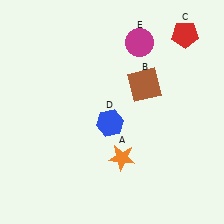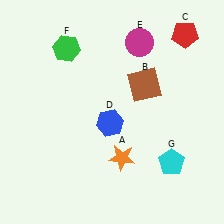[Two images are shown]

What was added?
A green hexagon (F), a cyan pentagon (G) were added in Image 2.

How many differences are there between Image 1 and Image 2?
There are 2 differences between the two images.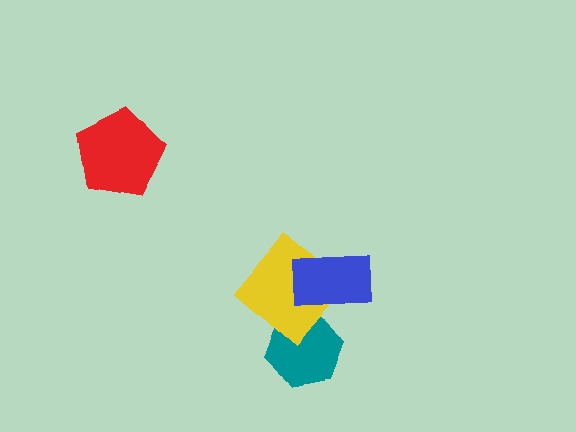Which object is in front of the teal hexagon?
The yellow diamond is in front of the teal hexagon.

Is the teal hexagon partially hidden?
Yes, it is partially covered by another shape.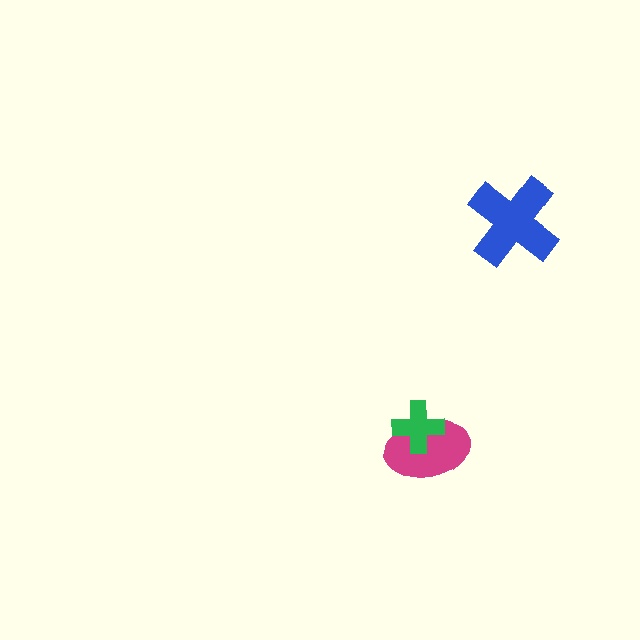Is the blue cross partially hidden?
No, no other shape covers it.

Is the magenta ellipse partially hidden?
Yes, it is partially covered by another shape.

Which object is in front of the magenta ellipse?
The green cross is in front of the magenta ellipse.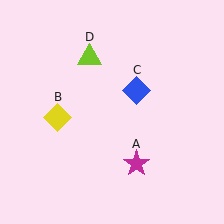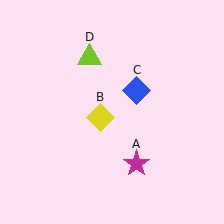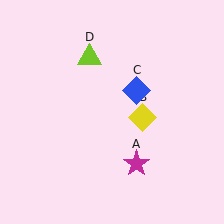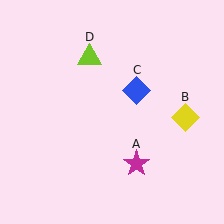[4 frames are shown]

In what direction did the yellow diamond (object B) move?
The yellow diamond (object B) moved right.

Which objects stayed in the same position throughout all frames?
Magenta star (object A) and blue diamond (object C) and lime triangle (object D) remained stationary.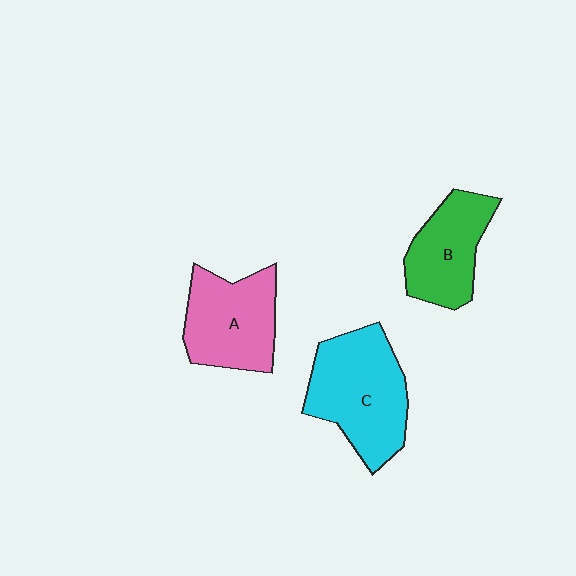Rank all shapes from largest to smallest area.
From largest to smallest: C (cyan), A (pink), B (green).